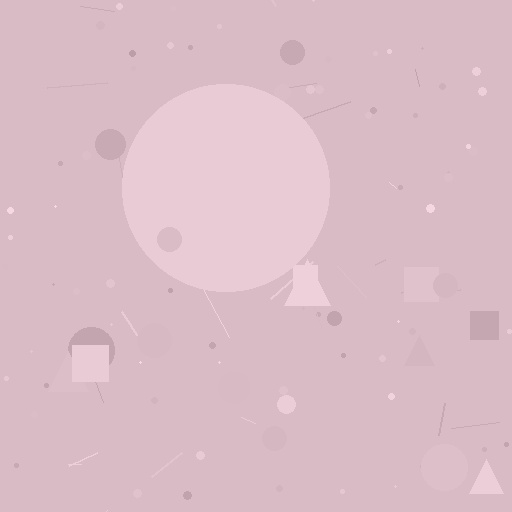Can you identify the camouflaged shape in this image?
The camouflaged shape is a circle.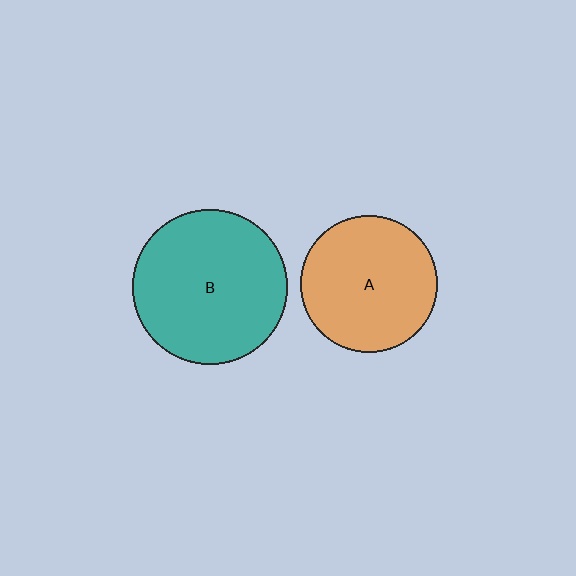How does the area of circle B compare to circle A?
Approximately 1.3 times.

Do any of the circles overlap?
No, none of the circles overlap.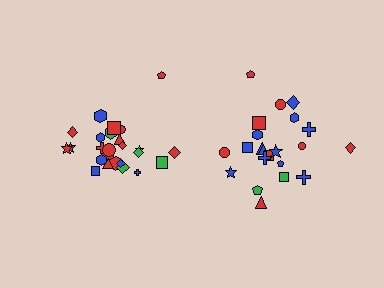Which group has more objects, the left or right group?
The left group.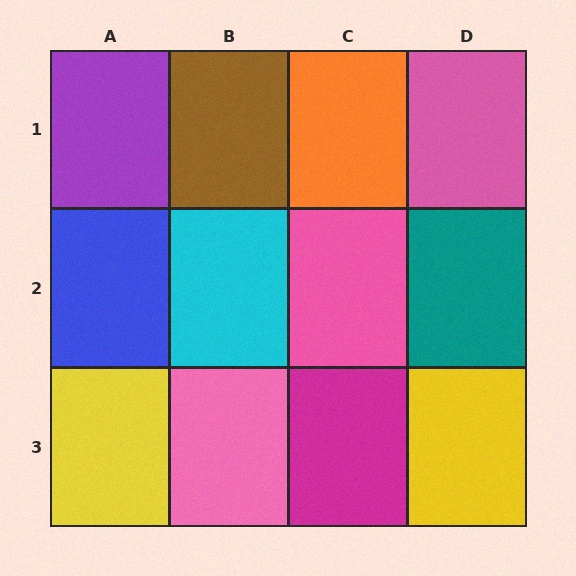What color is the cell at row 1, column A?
Purple.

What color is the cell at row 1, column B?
Brown.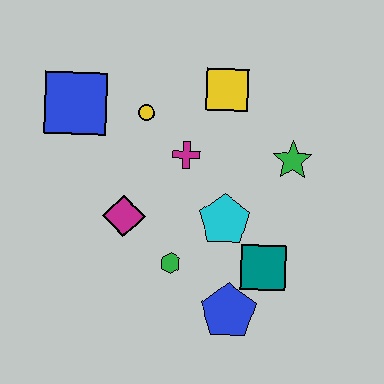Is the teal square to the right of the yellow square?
Yes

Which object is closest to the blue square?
The yellow circle is closest to the blue square.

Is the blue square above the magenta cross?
Yes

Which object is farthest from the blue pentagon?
The blue square is farthest from the blue pentagon.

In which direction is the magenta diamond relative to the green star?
The magenta diamond is to the left of the green star.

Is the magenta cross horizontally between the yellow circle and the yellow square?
Yes